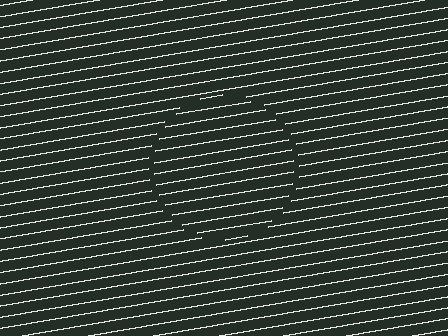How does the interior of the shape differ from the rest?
The interior of the shape contains the same grating, shifted by half a period — the contour is defined by the phase discontinuity where line-ends from the inner and outer gratings abut.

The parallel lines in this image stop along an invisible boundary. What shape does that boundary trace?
An illusory circle. The interior of the shape contains the same grating, shifted by half a period — the contour is defined by the phase discontinuity where line-ends from the inner and outer gratings abut.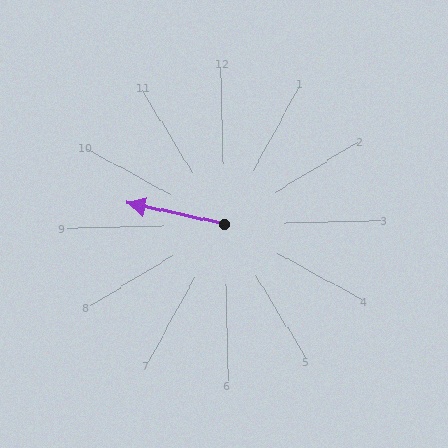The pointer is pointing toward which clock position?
Roughly 9 o'clock.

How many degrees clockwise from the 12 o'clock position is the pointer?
Approximately 284 degrees.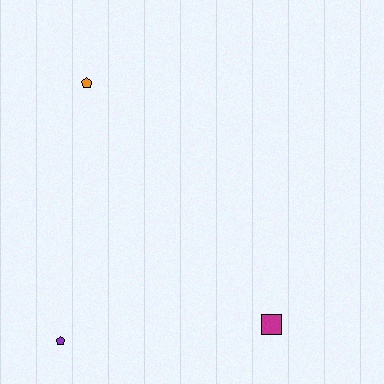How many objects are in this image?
There are 3 objects.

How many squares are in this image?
There is 1 square.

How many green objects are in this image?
There are no green objects.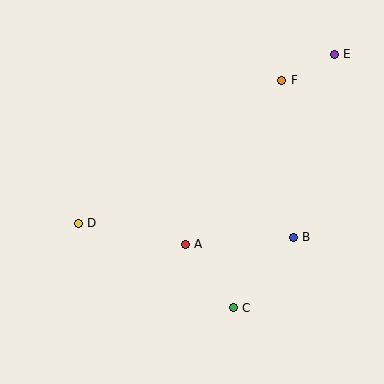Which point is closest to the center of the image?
Point A at (185, 244) is closest to the center.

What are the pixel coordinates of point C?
Point C is at (233, 308).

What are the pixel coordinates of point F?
Point F is at (282, 80).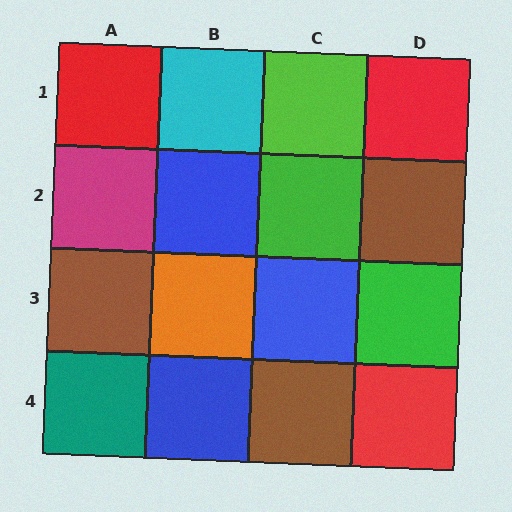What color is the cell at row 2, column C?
Green.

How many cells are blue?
3 cells are blue.